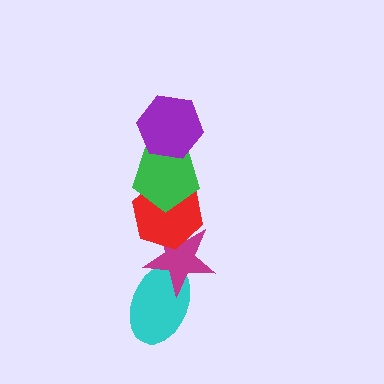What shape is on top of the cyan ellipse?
The magenta star is on top of the cyan ellipse.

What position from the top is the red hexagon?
The red hexagon is 3rd from the top.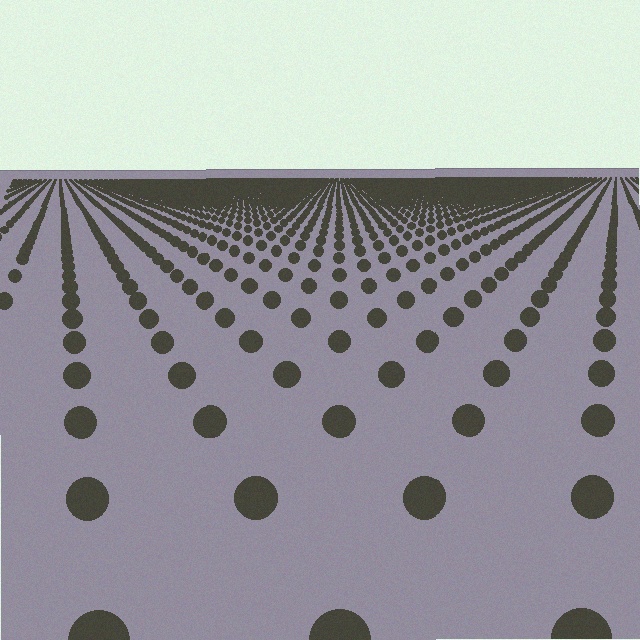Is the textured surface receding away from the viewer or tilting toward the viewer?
The surface is receding away from the viewer. Texture elements get smaller and denser toward the top.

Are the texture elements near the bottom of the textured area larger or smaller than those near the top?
Larger. Near the bottom, elements are closer to the viewer and appear at a bigger on-screen size.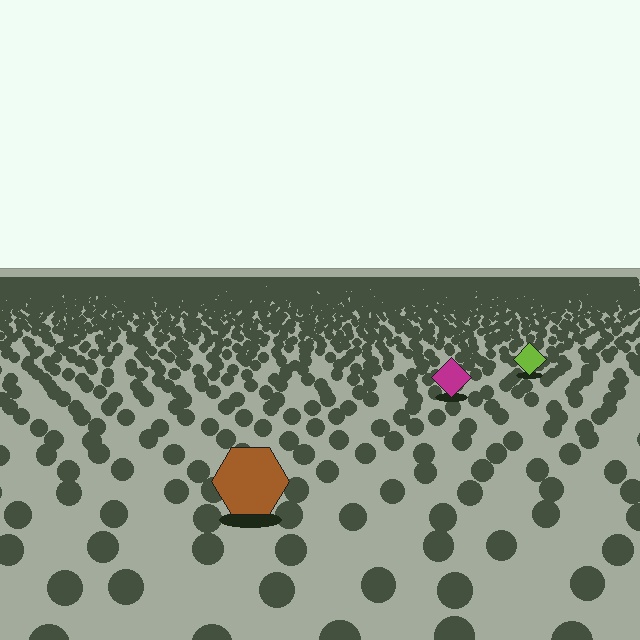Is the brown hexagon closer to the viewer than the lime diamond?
Yes. The brown hexagon is closer — you can tell from the texture gradient: the ground texture is coarser near it.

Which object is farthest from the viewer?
The lime diamond is farthest from the viewer. It appears smaller and the ground texture around it is denser.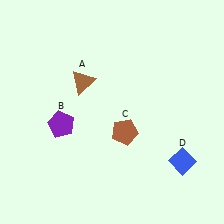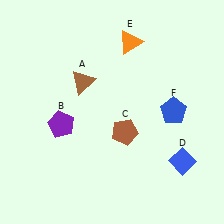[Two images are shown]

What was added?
An orange triangle (E), a blue pentagon (F) were added in Image 2.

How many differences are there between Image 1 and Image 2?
There are 2 differences between the two images.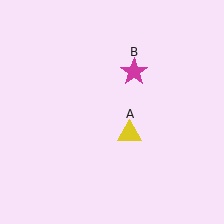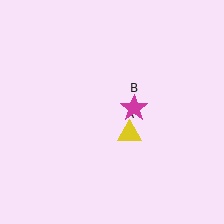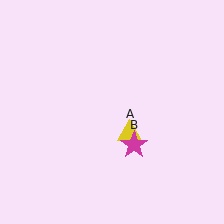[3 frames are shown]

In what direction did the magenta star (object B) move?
The magenta star (object B) moved down.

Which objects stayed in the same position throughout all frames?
Yellow triangle (object A) remained stationary.